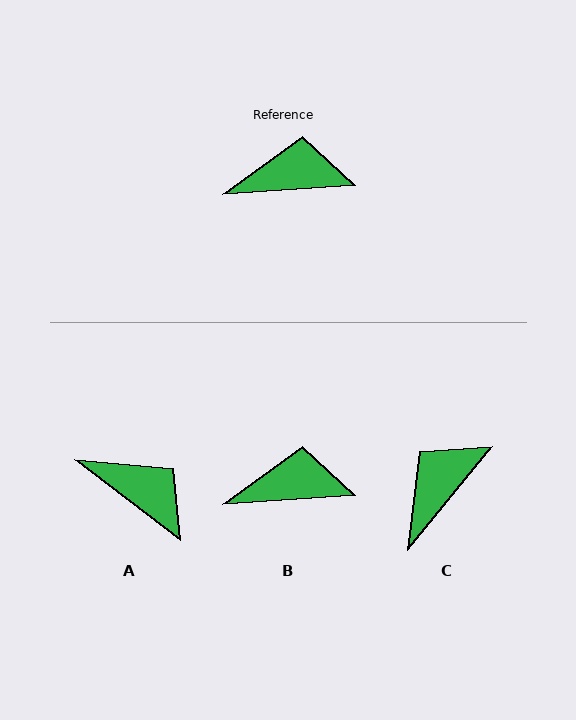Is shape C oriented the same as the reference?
No, it is off by about 47 degrees.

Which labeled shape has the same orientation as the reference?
B.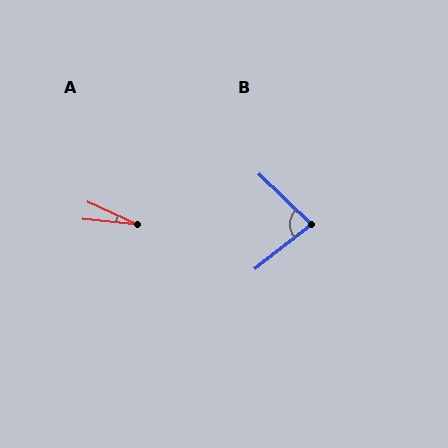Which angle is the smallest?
A, at approximately 19 degrees.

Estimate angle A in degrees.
Approximately 19 degrees.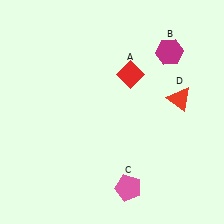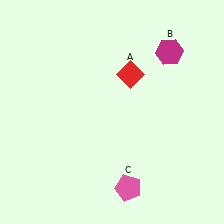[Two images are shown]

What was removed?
The red triangle (D) was removed in Image 2.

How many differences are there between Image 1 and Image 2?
There is 1 difference between the two images.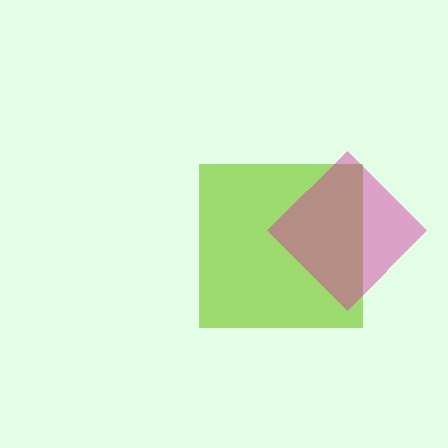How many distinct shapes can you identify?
There are 2 distinct shapes: a lime square, a magenta diamond.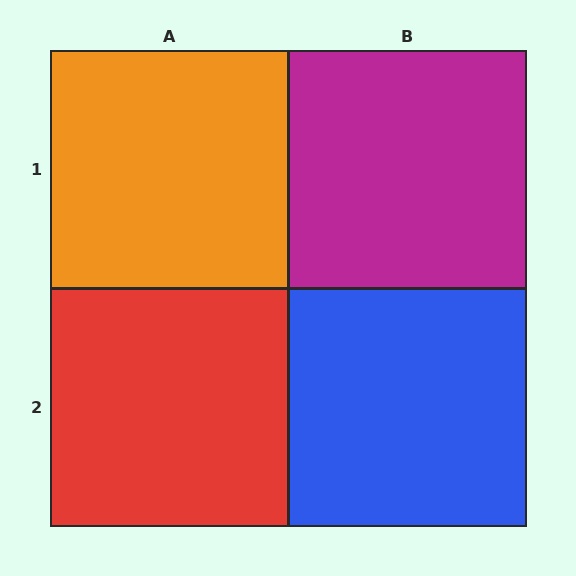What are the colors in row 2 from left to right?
Red, blue.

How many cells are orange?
1 cell is orange.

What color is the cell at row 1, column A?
Orange.